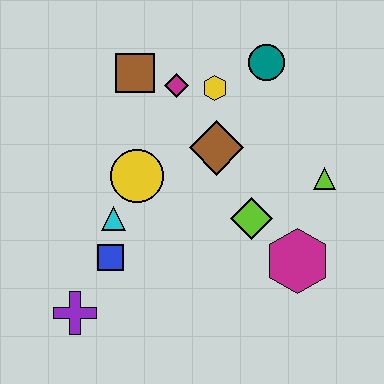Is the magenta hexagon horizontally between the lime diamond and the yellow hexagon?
No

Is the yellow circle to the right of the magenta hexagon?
No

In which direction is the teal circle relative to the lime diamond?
The teal circle is above the lime diamond.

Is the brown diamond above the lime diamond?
Yes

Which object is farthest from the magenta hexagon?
The brown square is farthest from the magenta hexagon.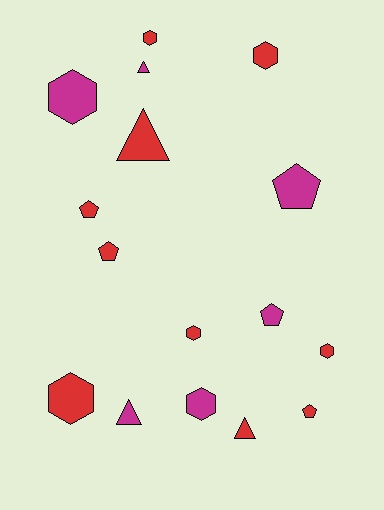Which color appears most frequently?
Red, with 10 objects.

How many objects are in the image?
There are 16 objects.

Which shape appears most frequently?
Hexagon, with 7 objects.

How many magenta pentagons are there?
There are 2 magenta pentagons.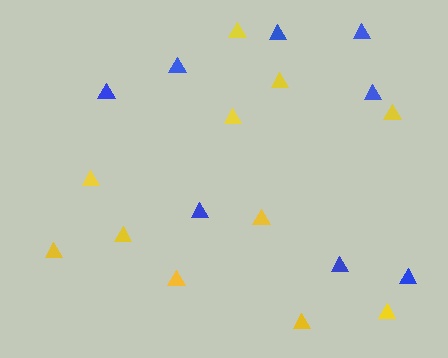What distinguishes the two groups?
There are 2 groups: one group of blue triangles (8) and one group of yellow triangles (11).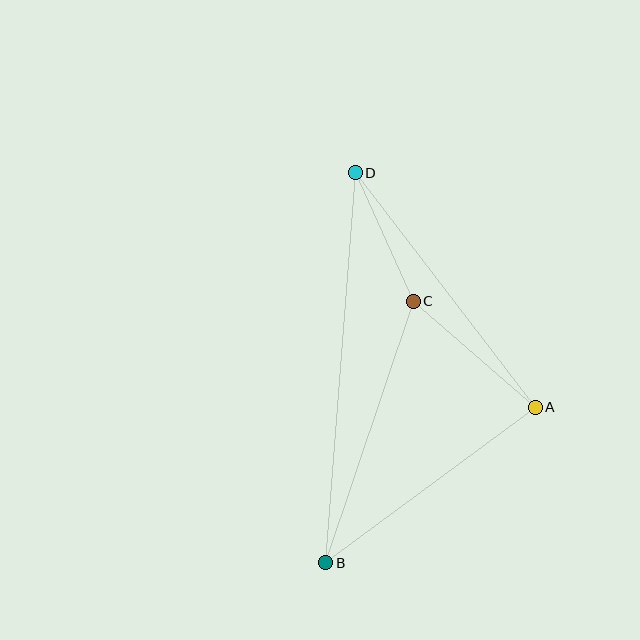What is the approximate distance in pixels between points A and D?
The distance between A and D is approximately 295 pixels.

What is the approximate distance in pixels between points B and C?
The distance between B and C is approximately 276 pixels.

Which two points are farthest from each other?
Points B and D are farthest from each other.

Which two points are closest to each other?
Points C and D are closest to each other.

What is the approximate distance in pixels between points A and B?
The distance between A and B is approximately 261 pixels.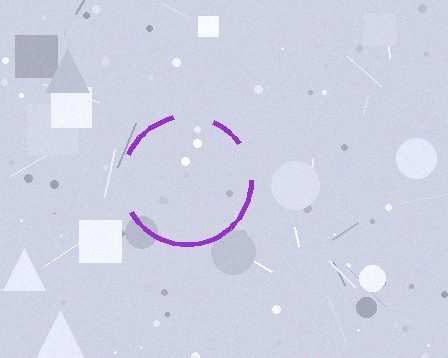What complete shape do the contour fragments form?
The contour fragments form a circle.